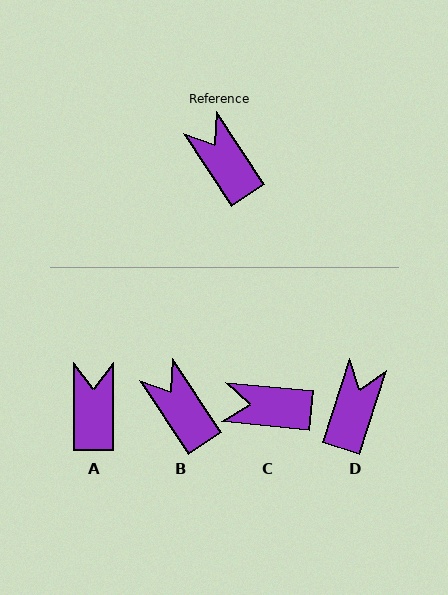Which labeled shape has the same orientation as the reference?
B.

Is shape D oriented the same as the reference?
No, it is off by about 52 degrees.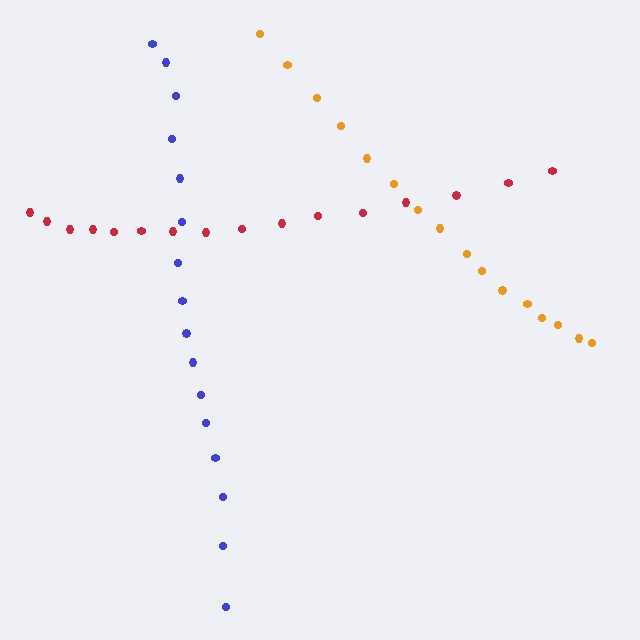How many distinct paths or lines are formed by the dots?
There are 3 distinct paths.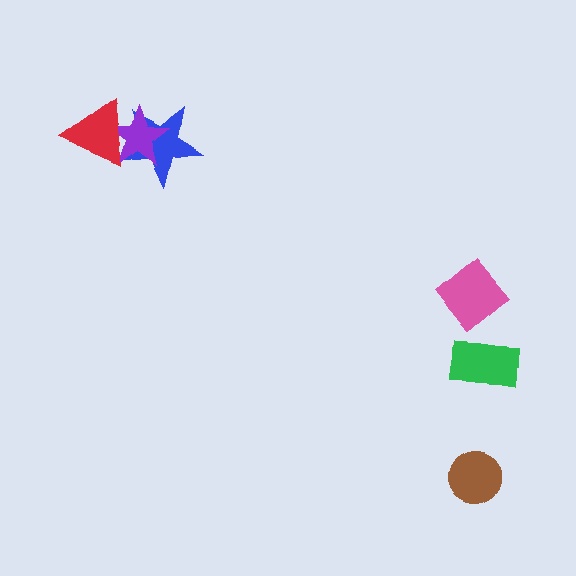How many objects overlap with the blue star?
2 objects overlap with the blue star.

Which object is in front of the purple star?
The red triangle is in front of the purple star.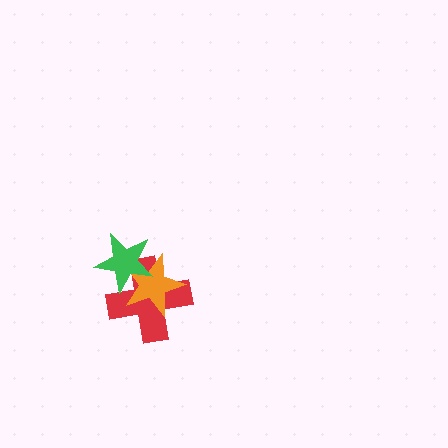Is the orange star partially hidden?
Yes, it is partially covered by another shape.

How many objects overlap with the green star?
2 objects overlap with the green star.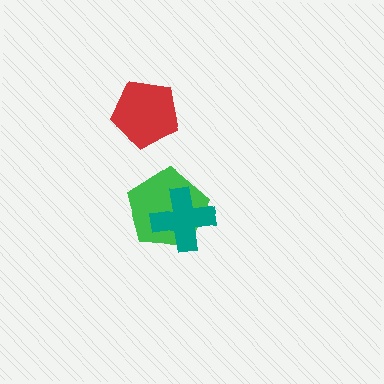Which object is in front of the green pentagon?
The teal cross is in front of the green pentagon.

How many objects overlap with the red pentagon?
0 objects overlap with the red pentagon.